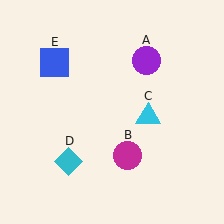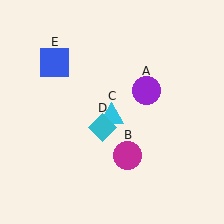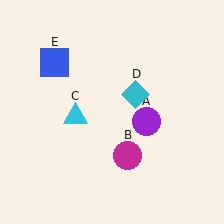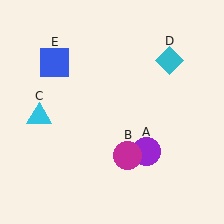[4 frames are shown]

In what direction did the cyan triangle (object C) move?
The cyan triangle (object C) moved left.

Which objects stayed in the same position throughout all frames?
Magenta circle (object B) and blue square (object E) remained stationary.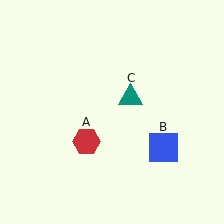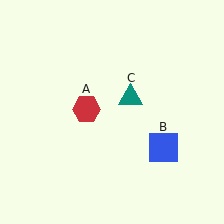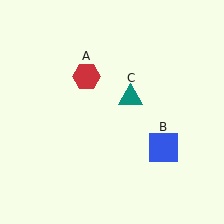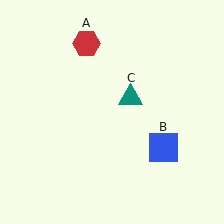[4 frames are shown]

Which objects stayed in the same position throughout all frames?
Blue square (object B) and teal triangle (object C) remained stationary.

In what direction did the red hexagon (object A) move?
The red hexagon (object A) moved up.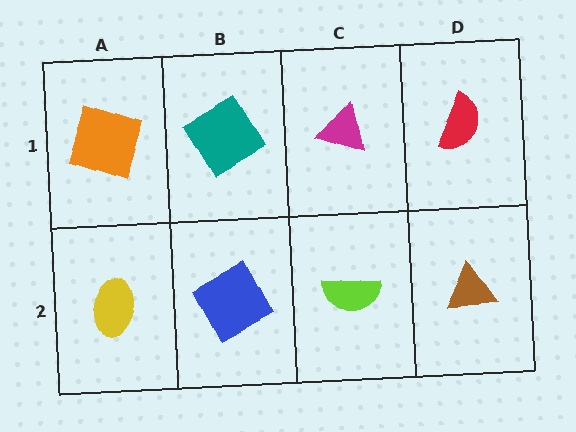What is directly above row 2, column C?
A magenta triangle.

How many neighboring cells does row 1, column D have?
2.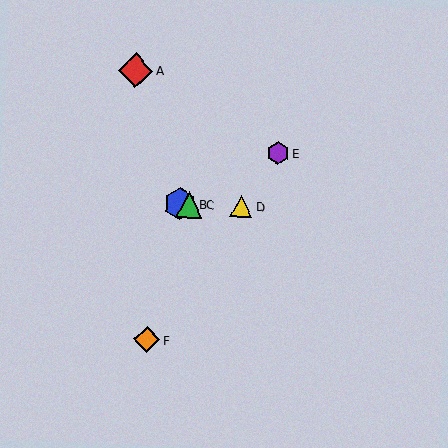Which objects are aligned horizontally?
Objects B, C, D are aligned horizontally.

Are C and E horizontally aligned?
No, C is at y≈204 and E is at y≈153.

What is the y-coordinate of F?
Object F is at y≈340.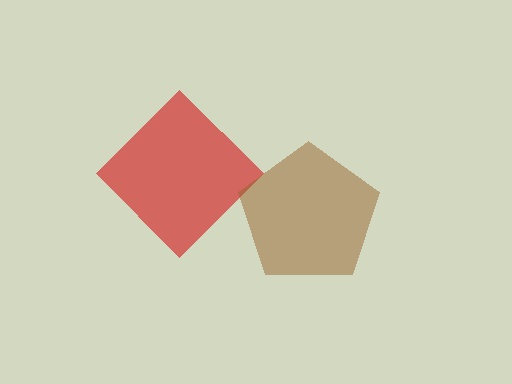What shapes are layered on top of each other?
The layered shapes are: a red diamond, a brown pentagon.